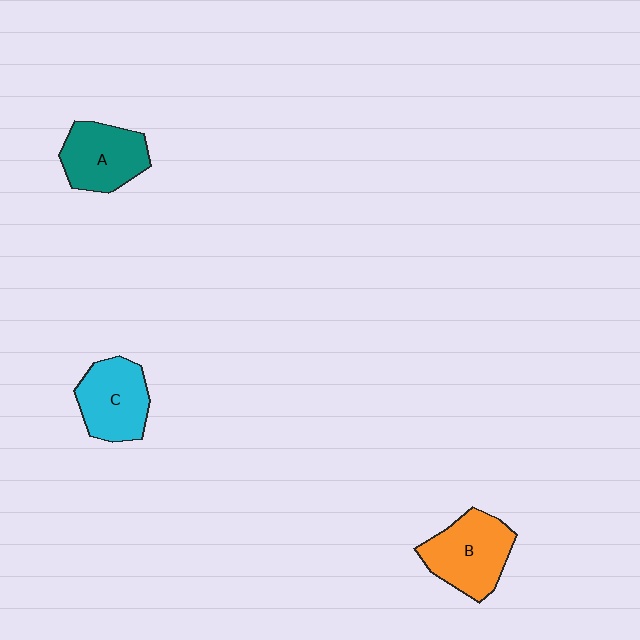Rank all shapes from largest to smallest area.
From largest to smallest: B (orange), C (cyan), A (teal).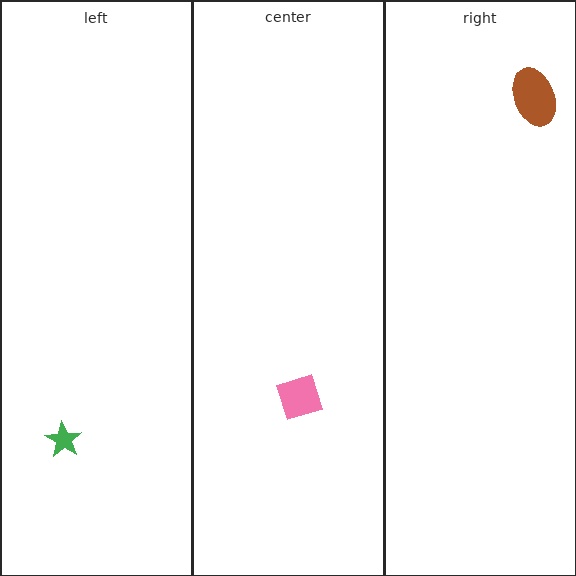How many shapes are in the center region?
1.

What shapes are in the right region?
The brown ellipse.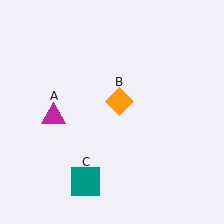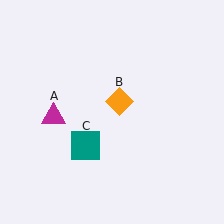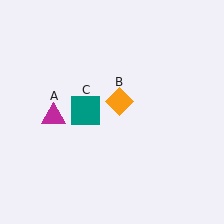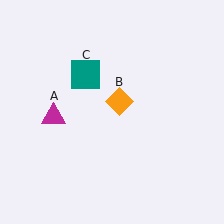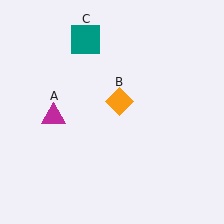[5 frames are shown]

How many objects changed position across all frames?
1 object changed position: teal square (object C).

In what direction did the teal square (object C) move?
The teal square (object C) moved up.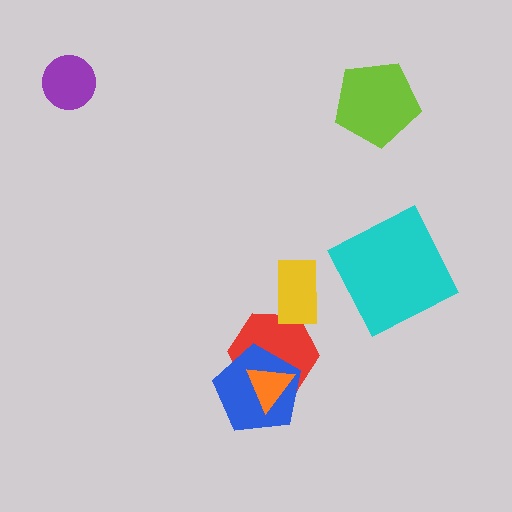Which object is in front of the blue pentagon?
The orange triangle is in front of the blue pentagon.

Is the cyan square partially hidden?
No, no other shape covers it.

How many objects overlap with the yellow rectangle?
1 object overlaps with the yellow rectangle.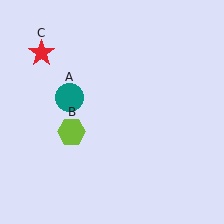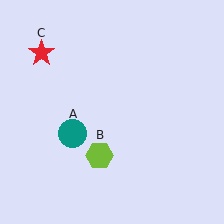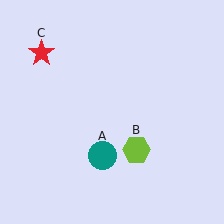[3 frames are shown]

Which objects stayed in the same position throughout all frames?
Red star (object C) remained stationary.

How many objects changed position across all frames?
2 objects changed position: teal circle (object A), lime hexagon (object B).